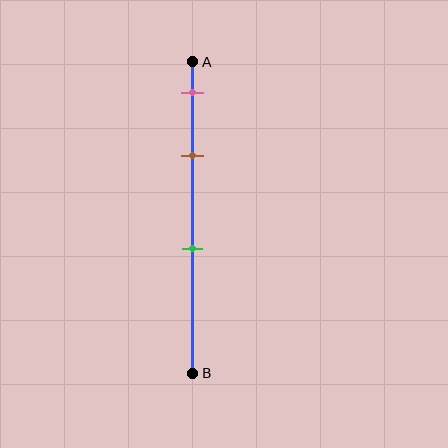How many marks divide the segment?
There are 3 marks dividing the segment.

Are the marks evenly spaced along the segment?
No, the marks are not evenly spaced.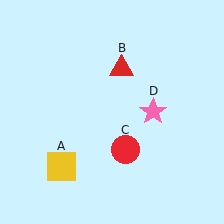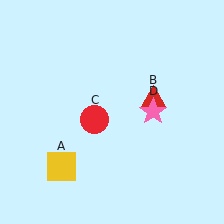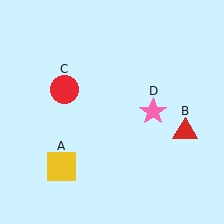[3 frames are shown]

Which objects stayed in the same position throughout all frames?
Yellow square (object A) and pink star (object D) remained stationary.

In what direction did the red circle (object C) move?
The red circle (object C) moved up and to the left.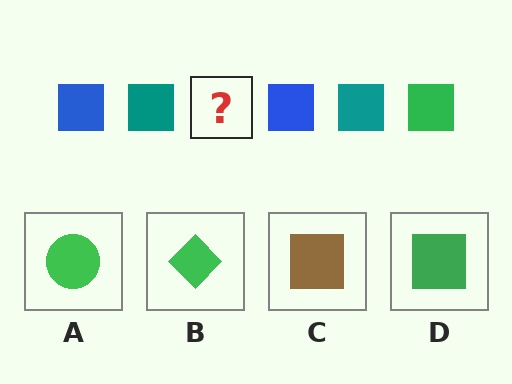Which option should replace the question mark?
Option D.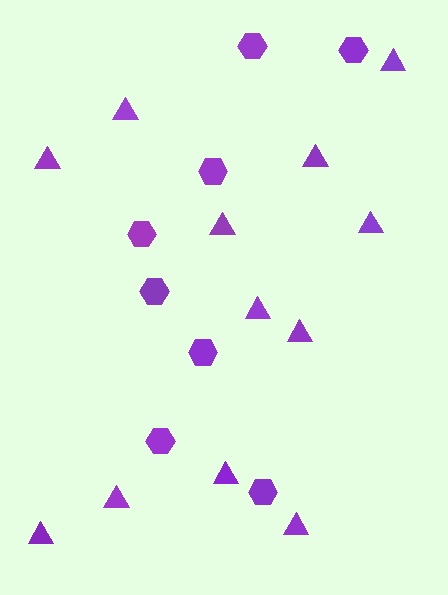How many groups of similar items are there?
There are 2 groups: one group of hexagons (8) and one group of triangles (12).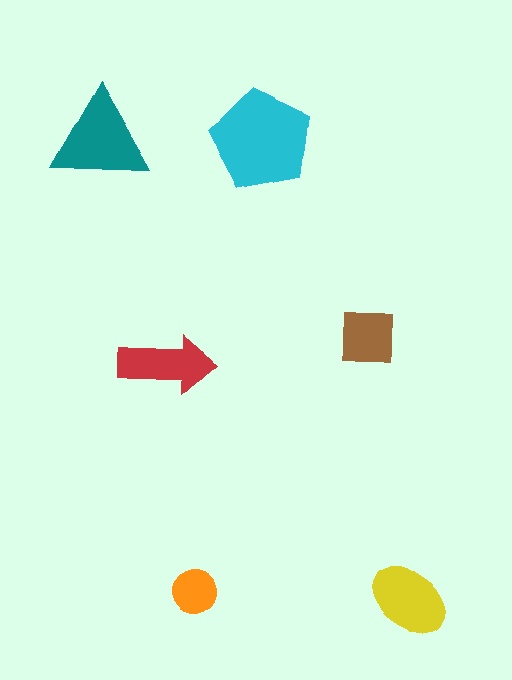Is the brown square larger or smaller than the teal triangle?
Smaller.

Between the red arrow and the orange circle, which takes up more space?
The red arrow.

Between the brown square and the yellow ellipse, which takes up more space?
The yellow ellipse.